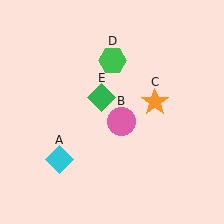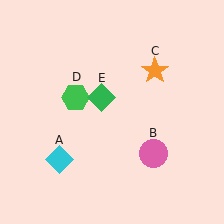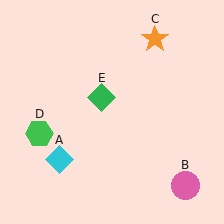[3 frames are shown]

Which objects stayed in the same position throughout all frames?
Cyan diamond (object A) and green diamond (object E) remained stationary.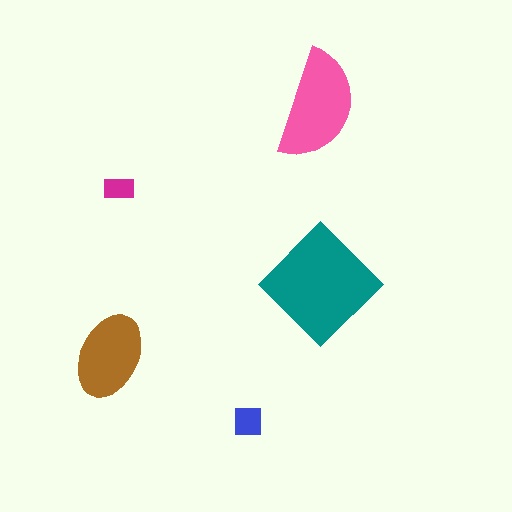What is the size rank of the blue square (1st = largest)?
4th.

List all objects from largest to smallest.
The teal diamond, the pink semicircle, the brown ellipse, the blue square, the magenta rectangle.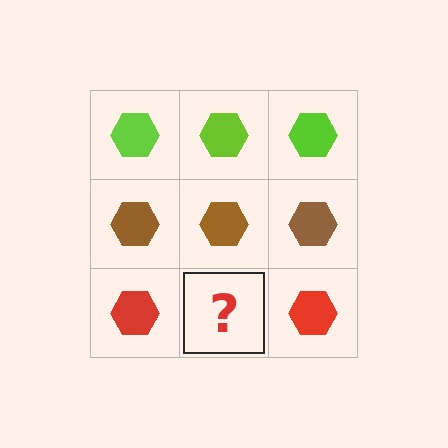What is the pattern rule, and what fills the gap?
The rule is that each row has a consistent color. The gap should be filled with a red hexagon.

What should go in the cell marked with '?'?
The missing cell should contain a red hexagon.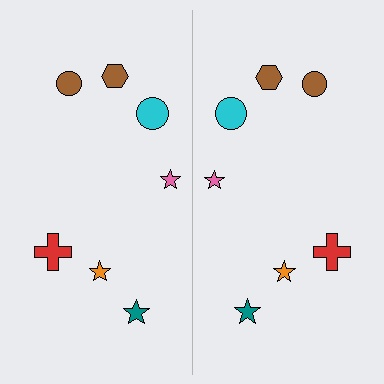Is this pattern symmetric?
Yes, this pattern has bilateral (reflection) symmetry.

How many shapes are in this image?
There are 14 shapes in this image.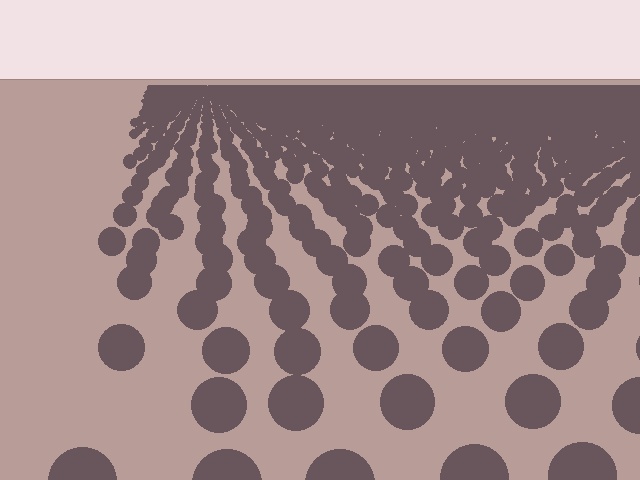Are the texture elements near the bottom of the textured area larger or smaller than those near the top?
Larger. Near the bottom, elements are closer to the viewer and appear at a bigger on-screen size.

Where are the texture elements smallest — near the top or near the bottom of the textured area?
Near the top.